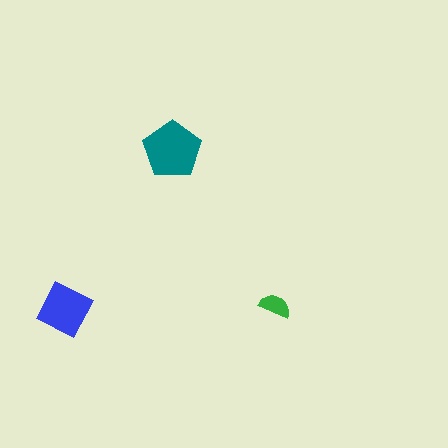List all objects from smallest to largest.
The green semicircle, the blue square, the teal pentagon.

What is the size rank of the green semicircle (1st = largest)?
3rd.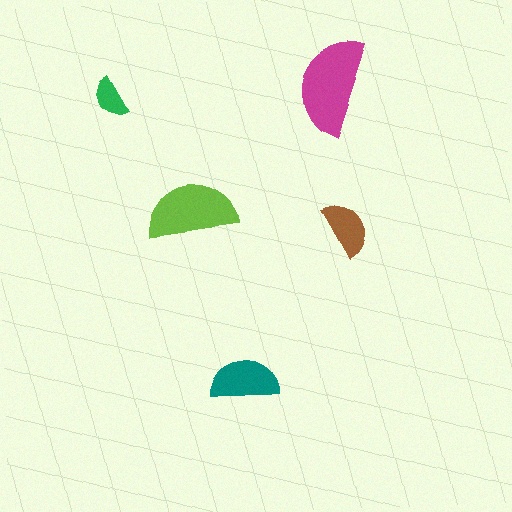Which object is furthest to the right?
The brown semicircle is rightmost.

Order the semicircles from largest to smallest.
the magenta one, the lime one, the teal one, the brown one, the green one.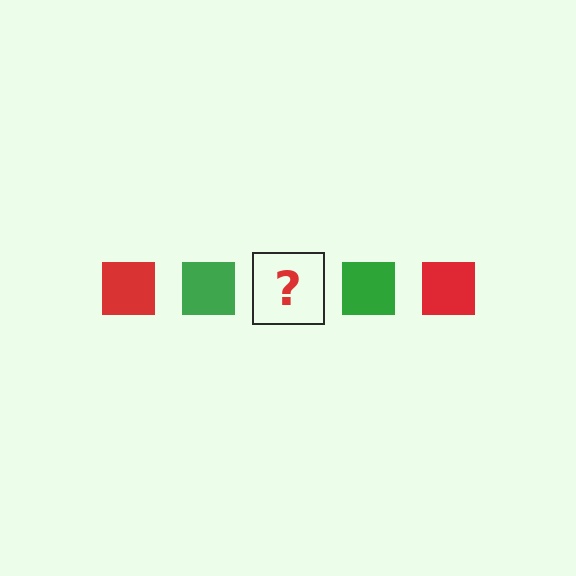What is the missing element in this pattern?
The missing element is a red square.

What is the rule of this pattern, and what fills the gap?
The rule is that the pattern cycles through red, green squares. The gap should be filled with a red square.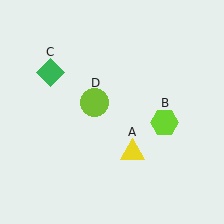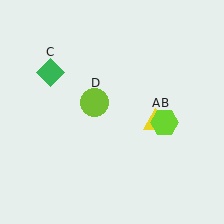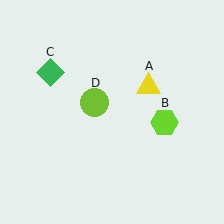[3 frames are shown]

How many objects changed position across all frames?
1 object changed position: yellow triangle (object A).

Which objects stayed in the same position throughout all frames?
Lime hexagon (object B) and green diamond (object C) and lime circle (object D) remained stationary.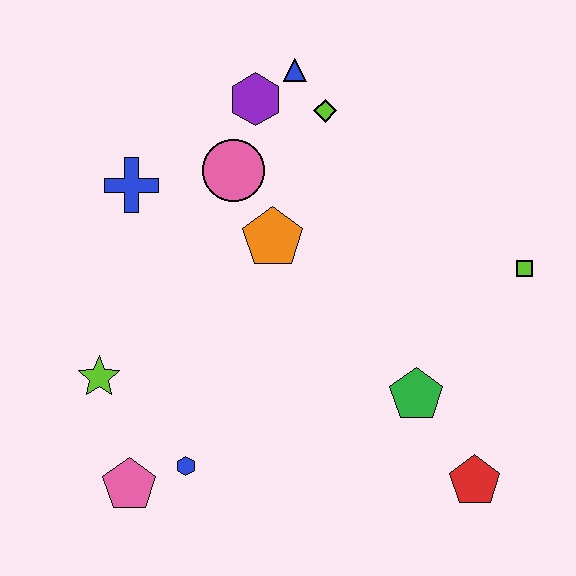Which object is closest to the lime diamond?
The blue triangle is closest to the lime diamond.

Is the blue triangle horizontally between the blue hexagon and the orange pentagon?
No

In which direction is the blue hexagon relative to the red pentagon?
The blue hexagon is to the left of the red pentagon.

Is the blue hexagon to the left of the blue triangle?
Yes